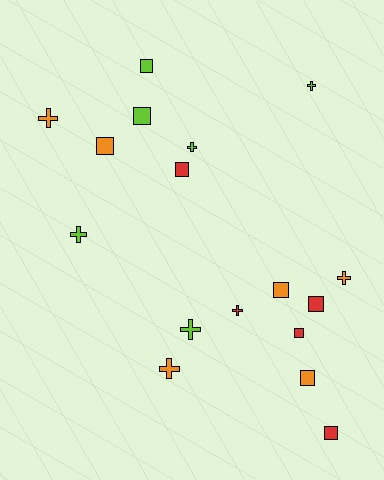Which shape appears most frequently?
Square, with 9 objects.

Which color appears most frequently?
Orange, with 6 objects.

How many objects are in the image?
There are 17 objects.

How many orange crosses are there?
There are 3 orange crosses.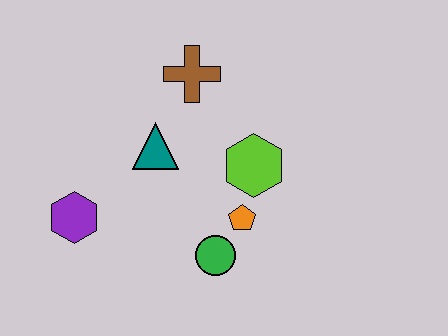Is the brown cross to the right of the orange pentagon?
No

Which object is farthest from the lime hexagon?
The purple hexagon is farthest from the lime hexagon.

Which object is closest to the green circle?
The orange pentagon is closest to the green circle.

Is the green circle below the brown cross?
Yes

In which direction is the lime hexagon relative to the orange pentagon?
The lime hexagon is above the orange pentagon.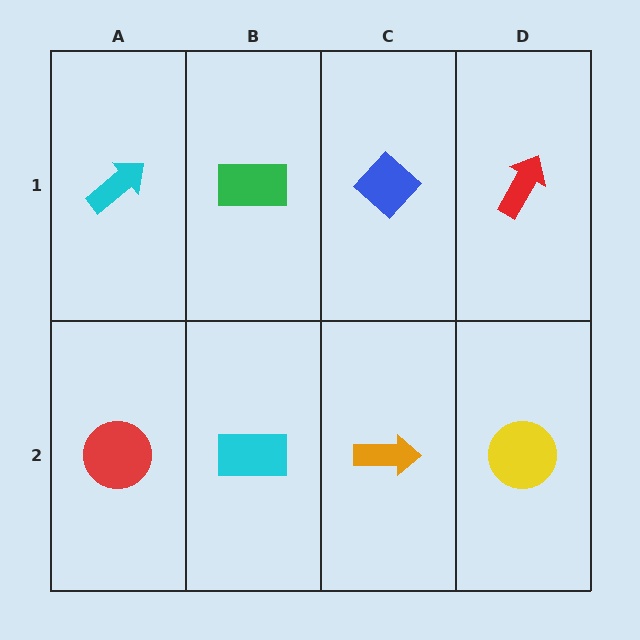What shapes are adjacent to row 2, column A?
A cyan arrow (row 1, column A), a cyan rectangle (row 2, column B).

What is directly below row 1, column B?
A cyan rectangle.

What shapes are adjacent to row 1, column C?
An orange arrow (row 2, column C), a green rectangle (row 1, column B), a red arrow (row 1, column D).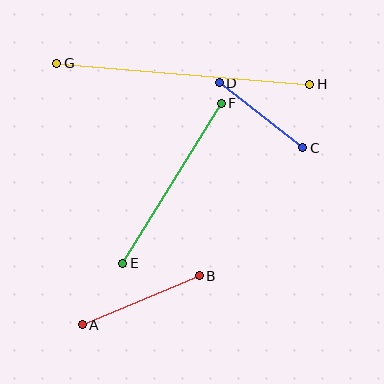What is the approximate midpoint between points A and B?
The midpoint is at approximately (141, 300) pixels.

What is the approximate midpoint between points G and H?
The midpoint is at approximately (183, 74) pixels.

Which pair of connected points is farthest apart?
Points G and H are farthest apart.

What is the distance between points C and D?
The distance is approximately 106 pixels.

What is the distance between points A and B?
The distance is approximately 127 pixels.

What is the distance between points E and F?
The distance is approximately 188 pixels.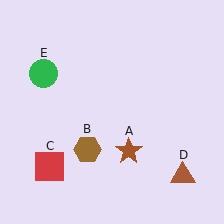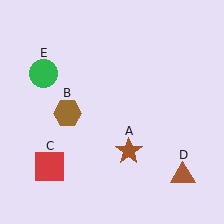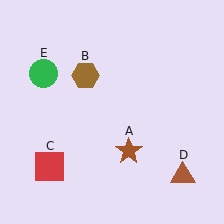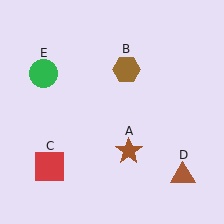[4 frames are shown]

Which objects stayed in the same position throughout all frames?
Brown star (object A) and red square (object C) and brown triangle (object D) and green circle (object E) remained stationary.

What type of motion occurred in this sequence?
The brown hexagon (object B) rotated clockwise around the center of the scene.